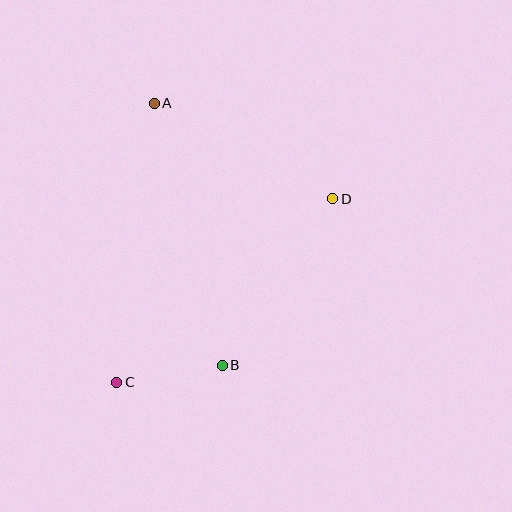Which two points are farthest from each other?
Points C and D are farthest from each other.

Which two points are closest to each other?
Points B and C are closest to each other.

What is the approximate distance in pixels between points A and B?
The distance between A and B is approximately 270 pixels.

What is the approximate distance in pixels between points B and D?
The distance between B and D is approximately 200 pixels.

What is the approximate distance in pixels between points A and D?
The distance between A and D is approximately 203 pixels.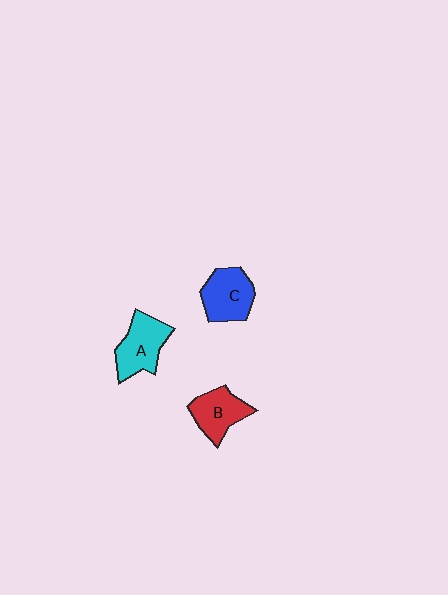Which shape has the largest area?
Shape A (cyan).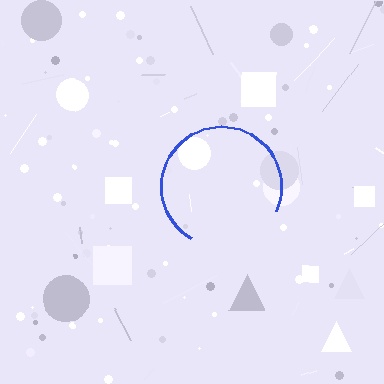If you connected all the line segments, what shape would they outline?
They would outline a circle.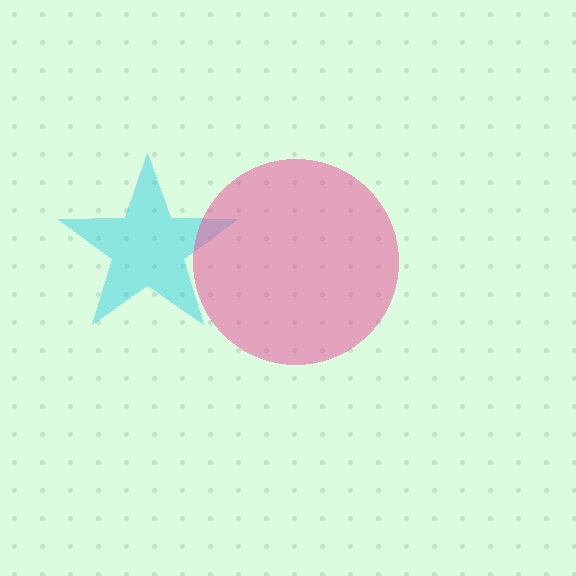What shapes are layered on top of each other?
The layered shapes are: a cyan star, a pink circle.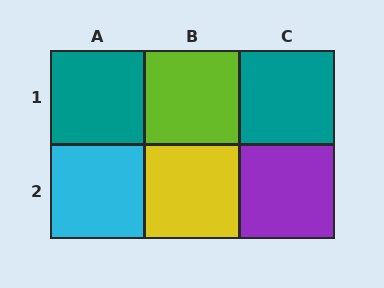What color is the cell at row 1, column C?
Teal.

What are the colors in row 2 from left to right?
Cyan, yellow, purple.